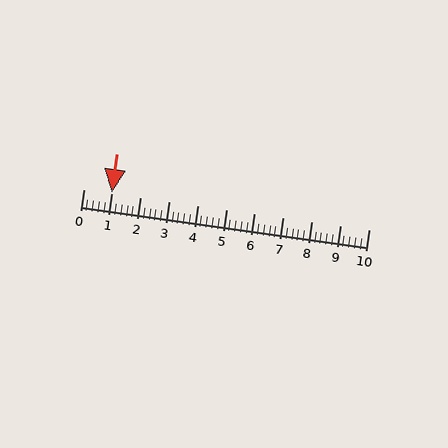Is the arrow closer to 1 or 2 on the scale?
The arrow is closer to 1.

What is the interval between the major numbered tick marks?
The major tick marks are spaced 1 units apart.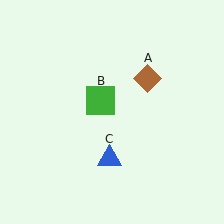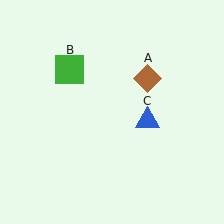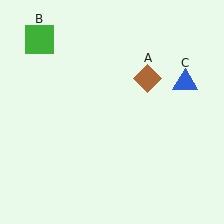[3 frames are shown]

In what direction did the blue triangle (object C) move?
The blue triangle (object C) moved up and to the right.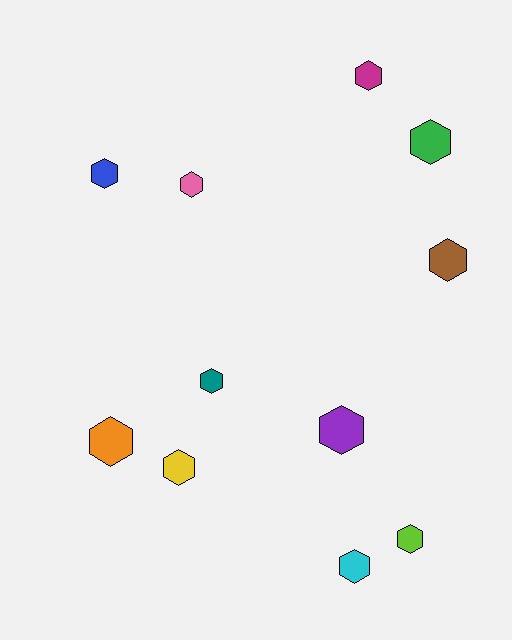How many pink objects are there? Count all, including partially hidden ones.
There is 1 pink object.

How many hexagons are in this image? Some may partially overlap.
There are 11 hexagons.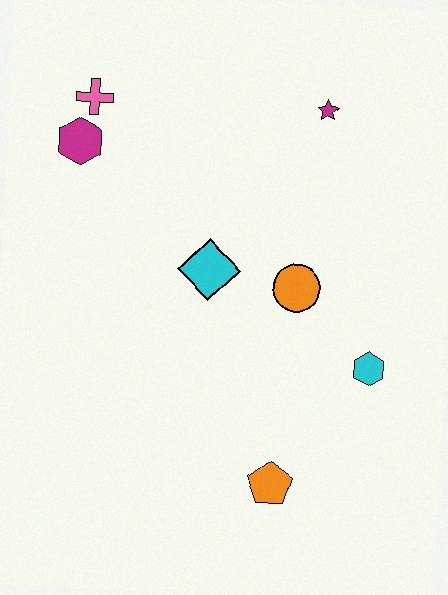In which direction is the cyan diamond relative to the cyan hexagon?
The cyan diamond is to the left of the cyan hexagon.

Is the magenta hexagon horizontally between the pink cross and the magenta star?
No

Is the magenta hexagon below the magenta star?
Yes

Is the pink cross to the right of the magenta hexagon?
Yes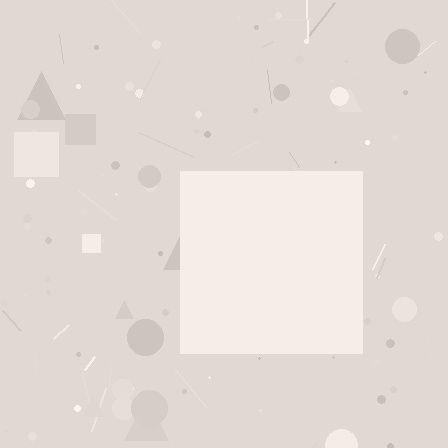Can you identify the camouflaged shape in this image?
The camouflaged shape is a square.